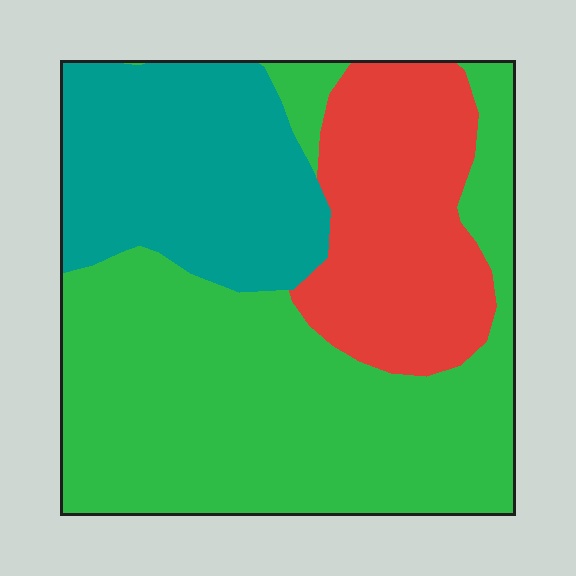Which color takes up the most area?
Green, at roughly 50%.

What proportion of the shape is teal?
Teal covers roughly 25% of the shape.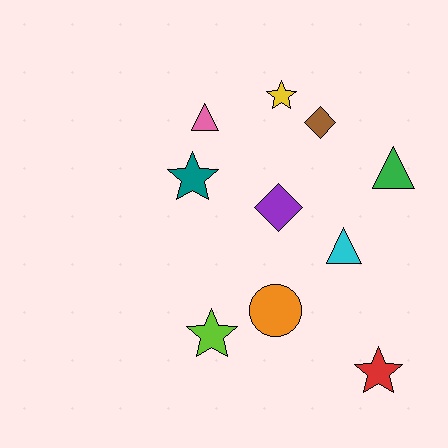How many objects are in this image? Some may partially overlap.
There are 10 objects.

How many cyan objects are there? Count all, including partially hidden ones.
There is 1 cyan object.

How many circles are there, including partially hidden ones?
There is 1 circle.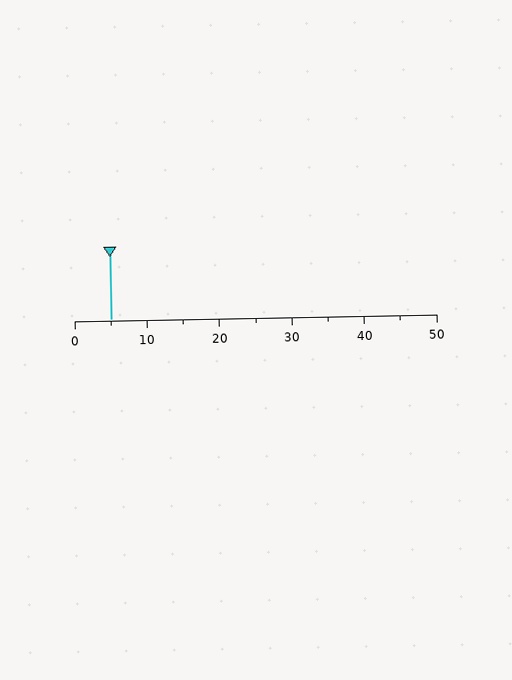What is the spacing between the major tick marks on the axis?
The major ticks are spaced 10 apart.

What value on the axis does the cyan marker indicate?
The marker indicates approximately 5.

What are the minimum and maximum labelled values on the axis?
The axis runs from 0 to 50.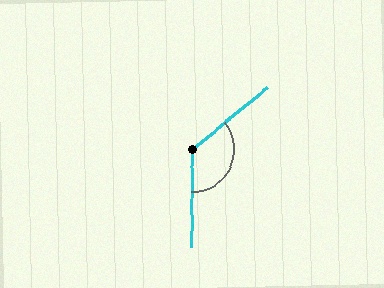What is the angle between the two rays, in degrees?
Approximately 130 degrees.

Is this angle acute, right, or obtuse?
It is obtuse.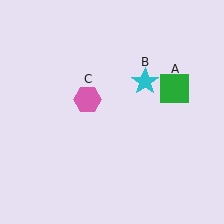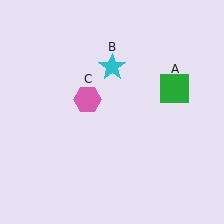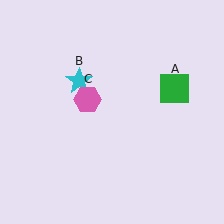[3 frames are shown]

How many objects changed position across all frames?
1 object changed position: cyan star (object B).